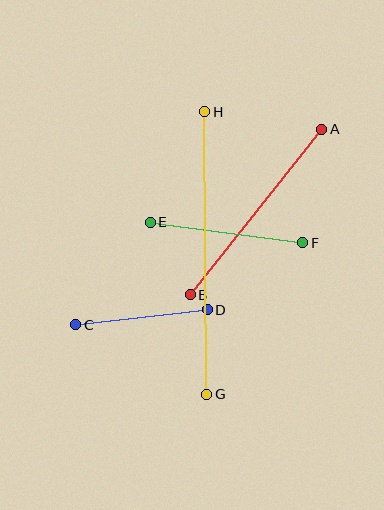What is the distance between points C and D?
The distance is approximately 132 pixels.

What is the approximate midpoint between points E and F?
The midpoint is at approximately (227, 233) pixels.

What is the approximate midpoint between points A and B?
The midpoint is at approximately (256, 212) pixels.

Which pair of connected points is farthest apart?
Points G and H are farthest apart.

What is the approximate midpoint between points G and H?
The midpoint is at approximately (206, 253) pixels.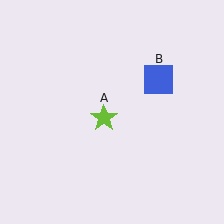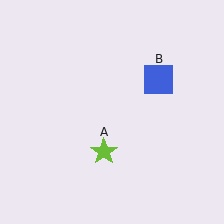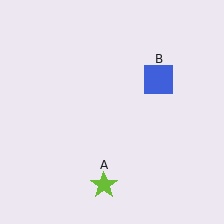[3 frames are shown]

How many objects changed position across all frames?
1 object changed position: lime star (object A).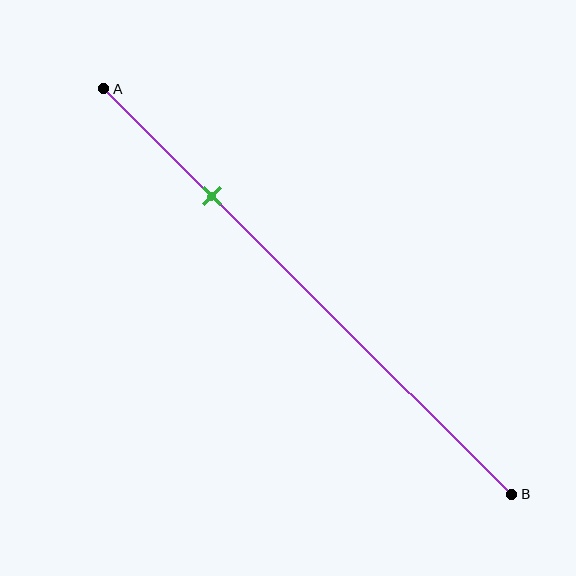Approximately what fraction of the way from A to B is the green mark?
The green mark is approximately 25% of the way from A to B.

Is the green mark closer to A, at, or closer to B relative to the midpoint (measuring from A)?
The green mark is closer to point A than the midpoint of segment AB.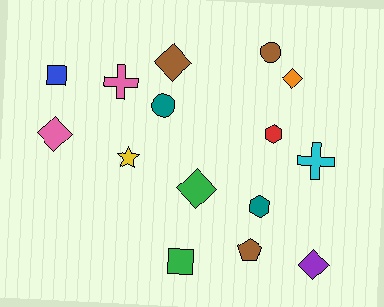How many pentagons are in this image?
There is 1 pentagon.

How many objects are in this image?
There are 15 objects.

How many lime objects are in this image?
There are no lime objects.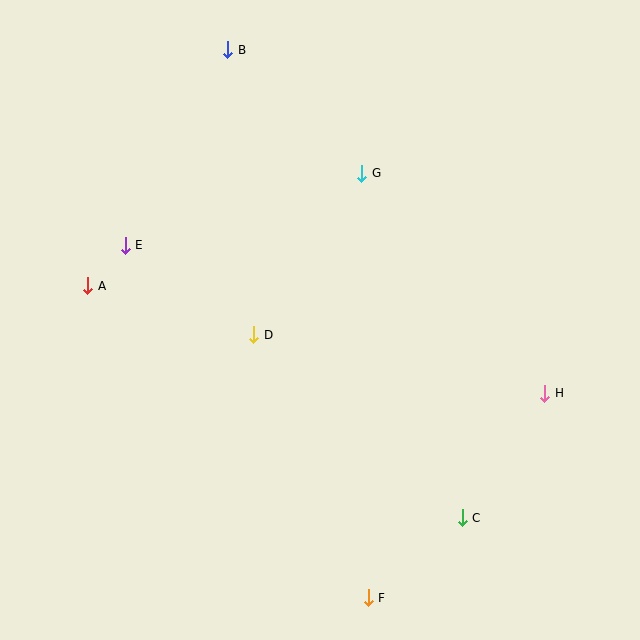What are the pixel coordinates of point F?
Point F is at (368, 598).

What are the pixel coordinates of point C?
Point C is at (462, 518).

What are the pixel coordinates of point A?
Point A is at (88, 286).